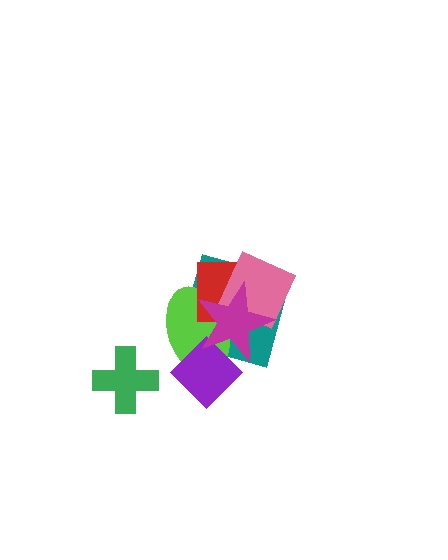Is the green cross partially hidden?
No, no other shape covers it.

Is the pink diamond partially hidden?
Yes, it is partially covered by another shape.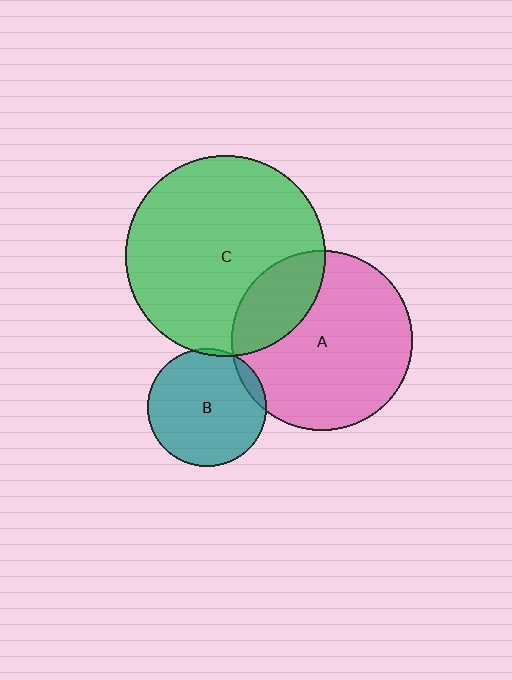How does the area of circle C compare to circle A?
Approximately 1.2 times.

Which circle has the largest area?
Circle C (green).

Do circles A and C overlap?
Yes.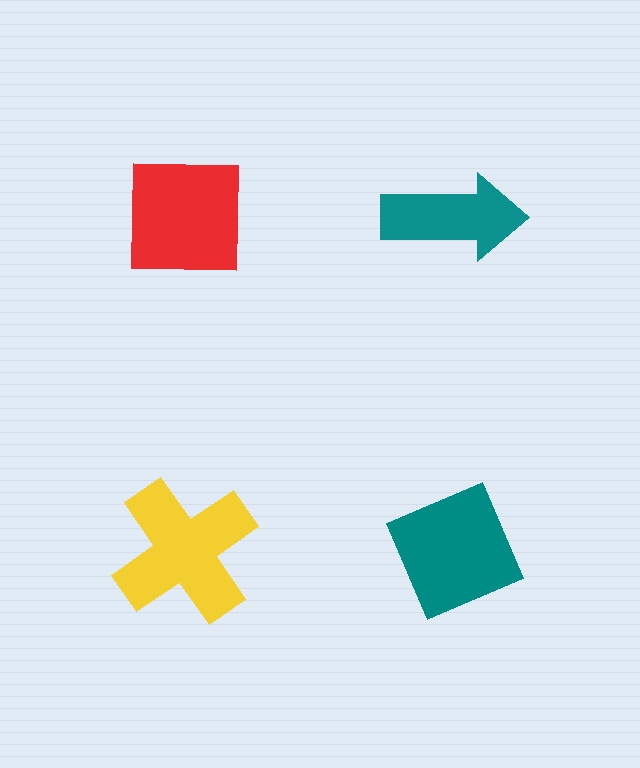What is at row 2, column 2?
A teal diamond.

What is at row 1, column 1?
A red square.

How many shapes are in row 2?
2 shapes.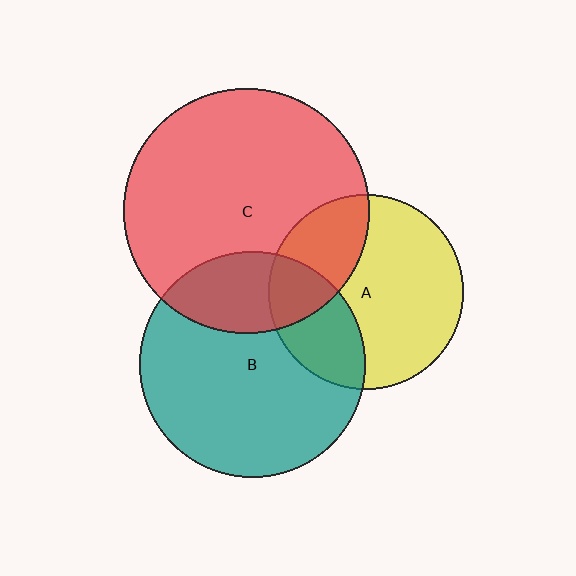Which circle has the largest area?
Circle C (red).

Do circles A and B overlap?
Yes.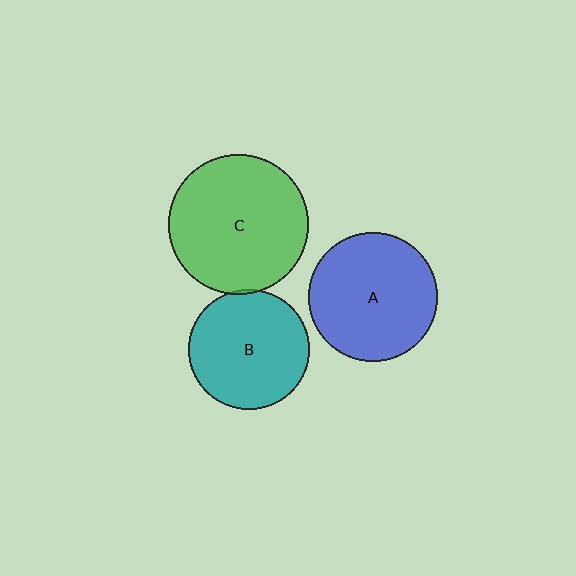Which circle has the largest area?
Circle C (green).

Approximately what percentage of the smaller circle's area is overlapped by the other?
Approximately 5%.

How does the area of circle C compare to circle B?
Approximately 1.4 times.